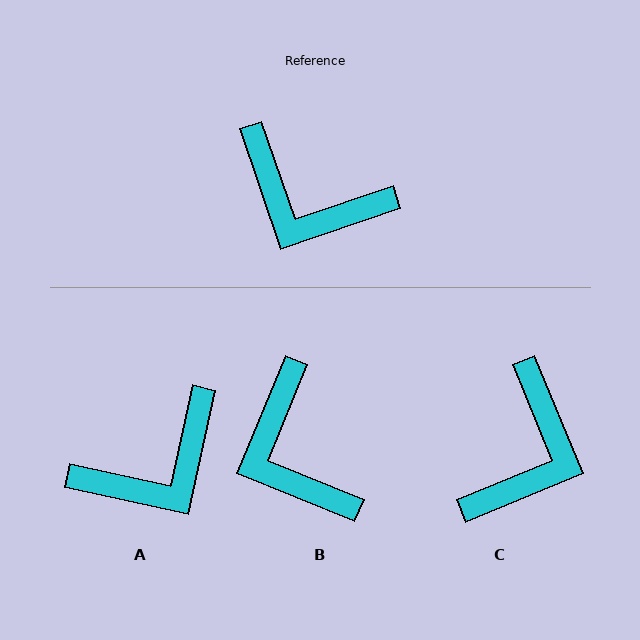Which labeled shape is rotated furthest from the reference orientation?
C, about 94 degrees away.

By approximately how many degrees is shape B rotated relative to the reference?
Approximately 41 degrees clockwise.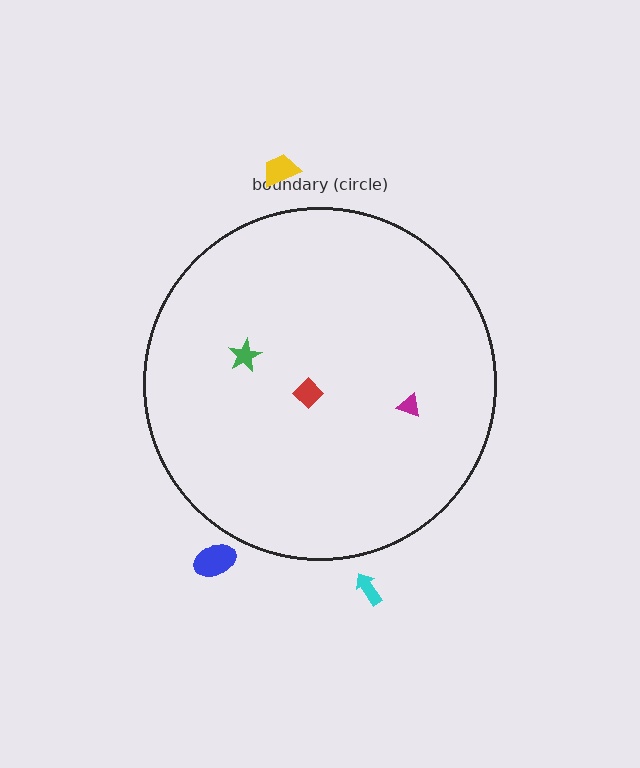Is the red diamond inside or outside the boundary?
Inside.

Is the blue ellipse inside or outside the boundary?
Outside.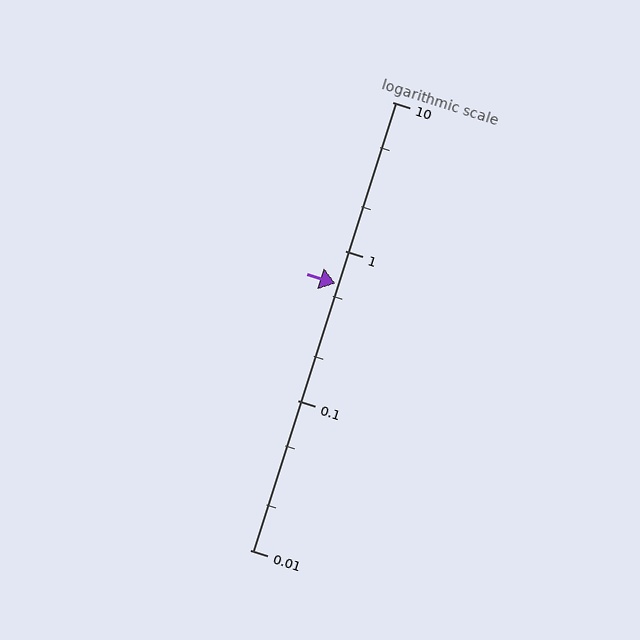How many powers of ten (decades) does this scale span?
The scale spans 3 decades, from 0.01 to 10.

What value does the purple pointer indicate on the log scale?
The pointer indicates approximately 0.61.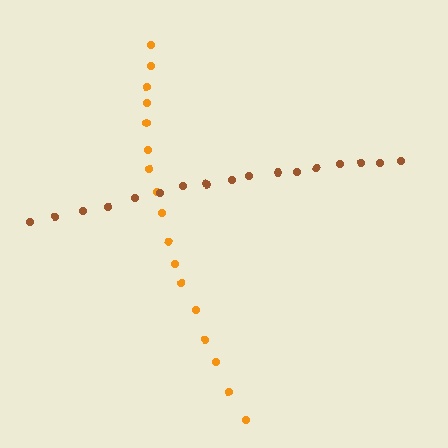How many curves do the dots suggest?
There are 2 distinct paths.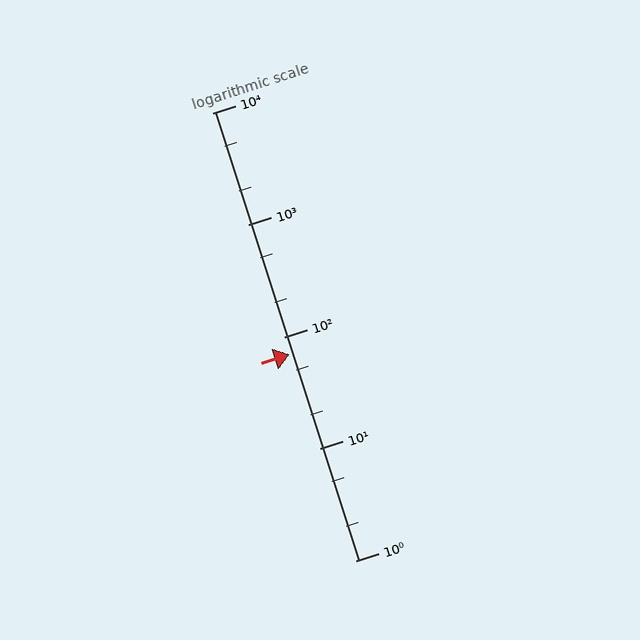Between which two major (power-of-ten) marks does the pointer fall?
The pointer is between 10 and 100.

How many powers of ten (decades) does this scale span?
The scale spans 4 decades, from 1 to 10000.